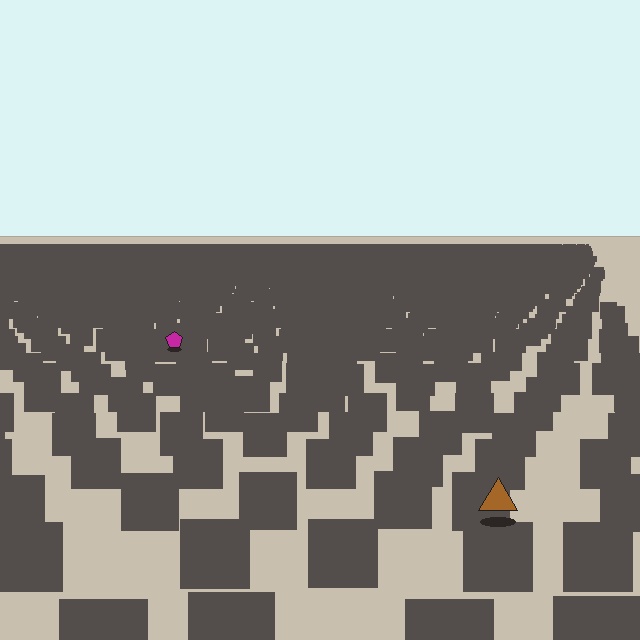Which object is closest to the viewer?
The brown triangle is closest. The texture marks near it are larger and more spread out.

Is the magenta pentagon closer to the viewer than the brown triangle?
No. The brown triangle is closer — you can tell from the texture gradient: the ground texture is coarser near it.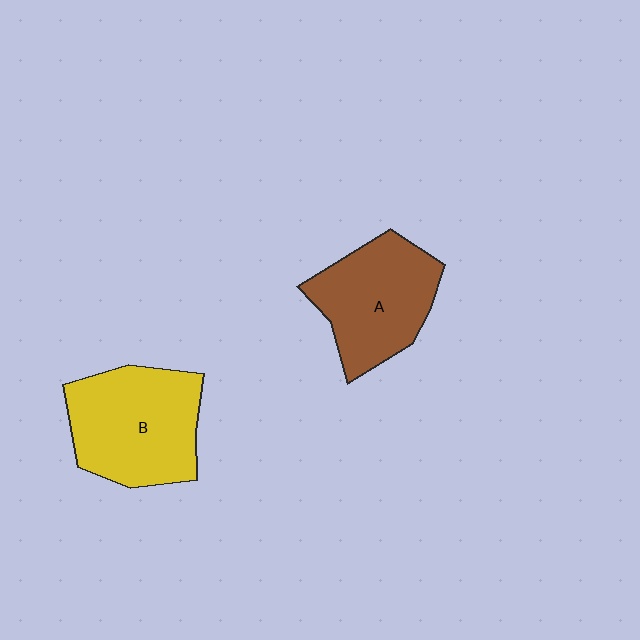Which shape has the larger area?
Shape B (yellow).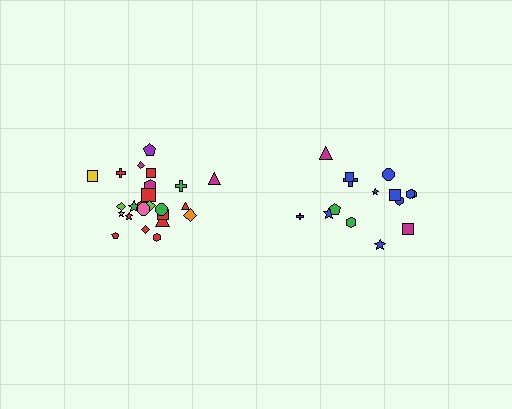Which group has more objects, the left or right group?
The left group.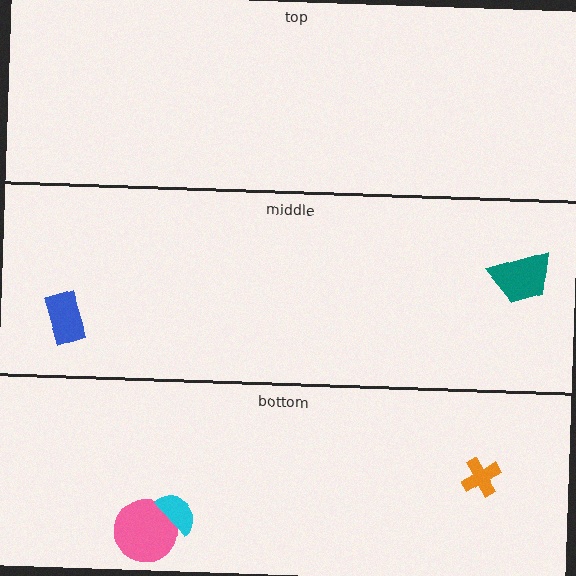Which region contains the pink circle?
The bottom region.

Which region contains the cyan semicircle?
The bottom region.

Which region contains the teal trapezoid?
The middle region.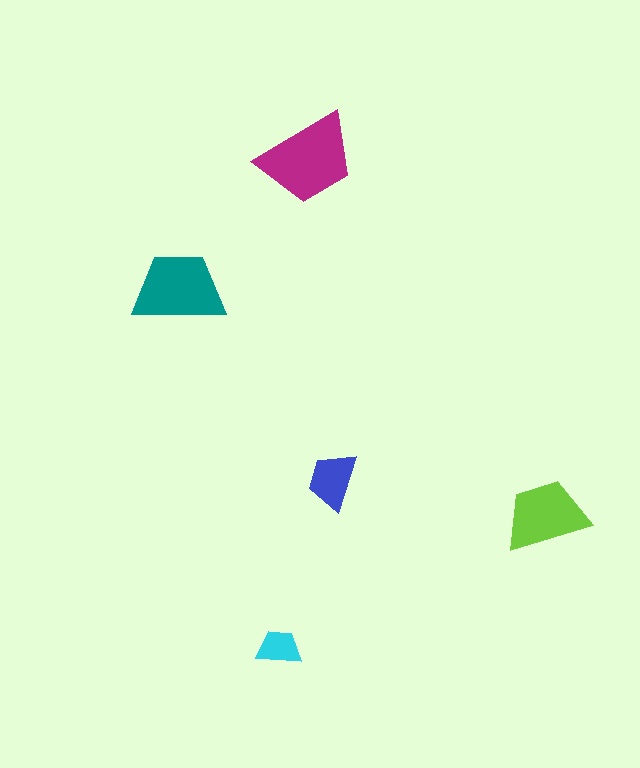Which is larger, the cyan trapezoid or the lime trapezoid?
The lime one.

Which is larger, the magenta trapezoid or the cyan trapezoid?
The magenta one.